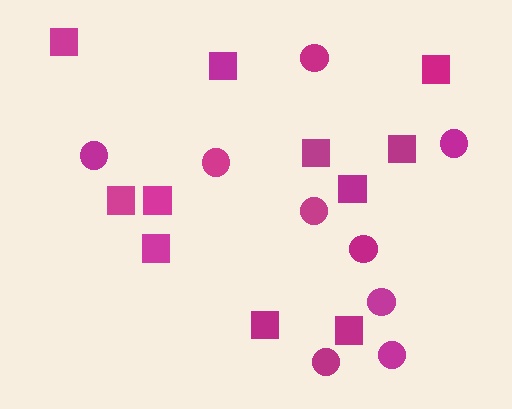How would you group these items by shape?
There are 2 groups: one group of circles (9) and one group of squares (11).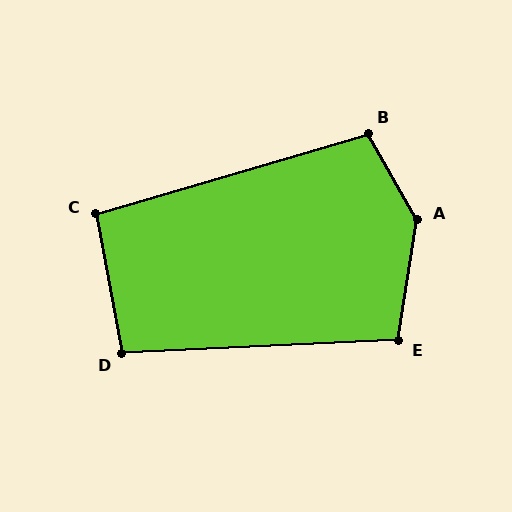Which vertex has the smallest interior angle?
C, at approximately 96 degrees.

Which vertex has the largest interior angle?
A, at approximately 141 degrees.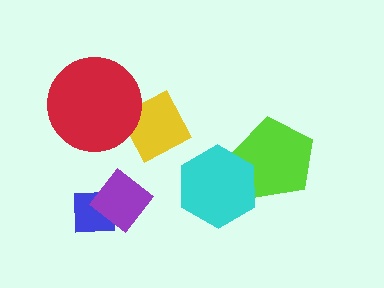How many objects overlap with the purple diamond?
1 object overlaps with the purple diamond.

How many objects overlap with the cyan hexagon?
1 object overlaps with the cyan hexagon.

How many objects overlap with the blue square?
1 object overlaps with the blue square.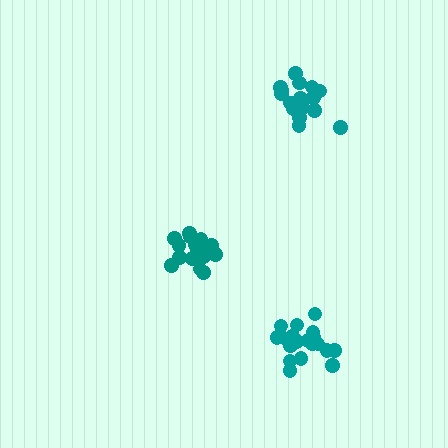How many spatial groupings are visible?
There are 3 spatial groupings.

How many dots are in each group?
Group 1: 18 dots, Group 2: 20 dots, Group 3: 20 dots (58 total).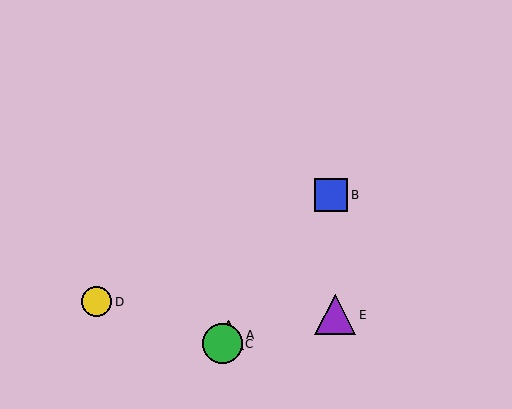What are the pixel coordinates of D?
Object D is at (96, 302).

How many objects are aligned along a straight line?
3 objects (A, B, C) are aligned along a straight line.